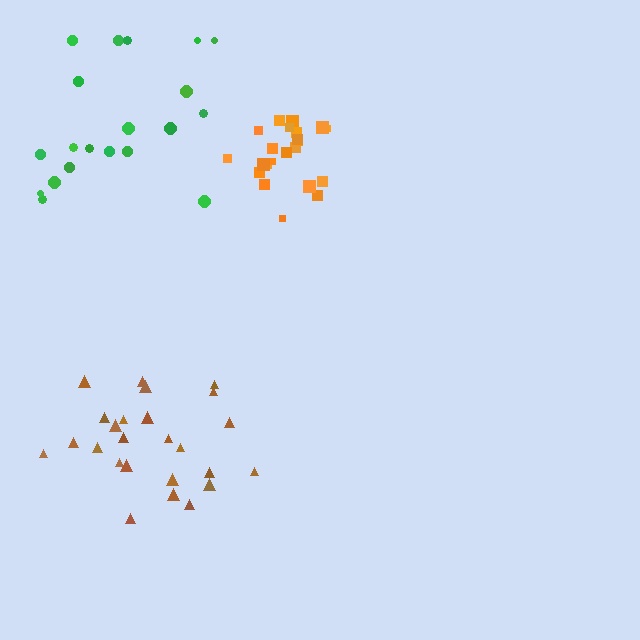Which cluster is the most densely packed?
Orange.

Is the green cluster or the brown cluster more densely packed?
Brown.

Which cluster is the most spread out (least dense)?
Green.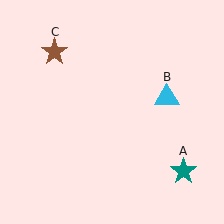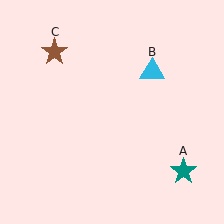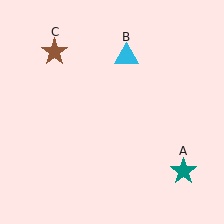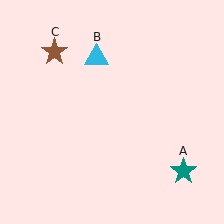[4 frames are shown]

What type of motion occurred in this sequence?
The cyan triangle (object B) rotated counterclockwise around the center of the scene.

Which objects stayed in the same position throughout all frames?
Teal star (object A) and brown star (object C) remained stationary.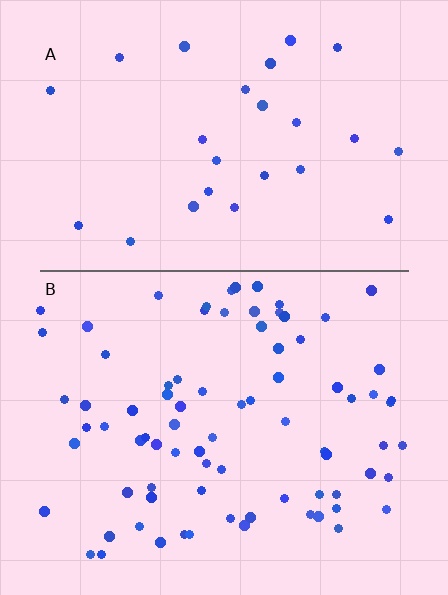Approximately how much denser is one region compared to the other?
Approximately 3.0× — region B over region A.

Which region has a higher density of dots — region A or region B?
B (the bottom).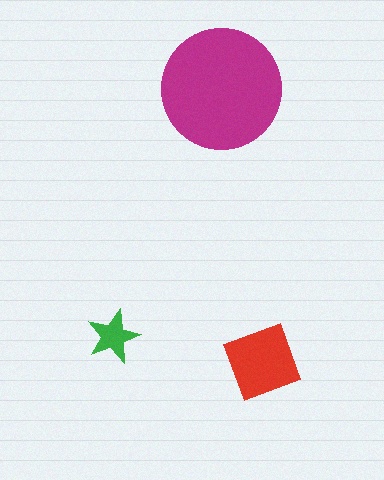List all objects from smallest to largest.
The green star, the red diamond, the magenta circle.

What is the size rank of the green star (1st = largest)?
3rd.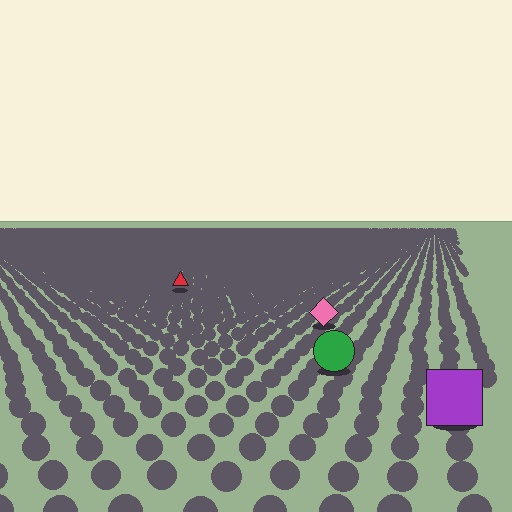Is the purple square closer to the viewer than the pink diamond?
Yes. The purple square is closer — you can tell from the texture gradient: the ground texture is coarser near it.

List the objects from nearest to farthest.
From nearest to farthest: the purple square, the green circle, the pink diamond, the red triangle.